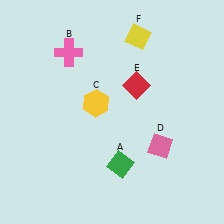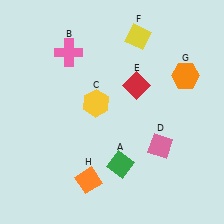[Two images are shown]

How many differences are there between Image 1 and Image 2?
There are 2 differences between the two images.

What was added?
An orange hexagon (G), an orange diamond (H) were added in Image 2.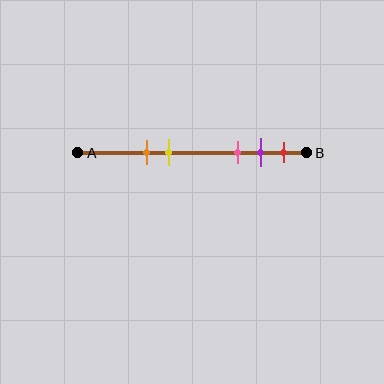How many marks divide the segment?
There are 5 marks dividing the segment.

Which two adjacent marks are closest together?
The purple and red marks are the closest adjacent pair.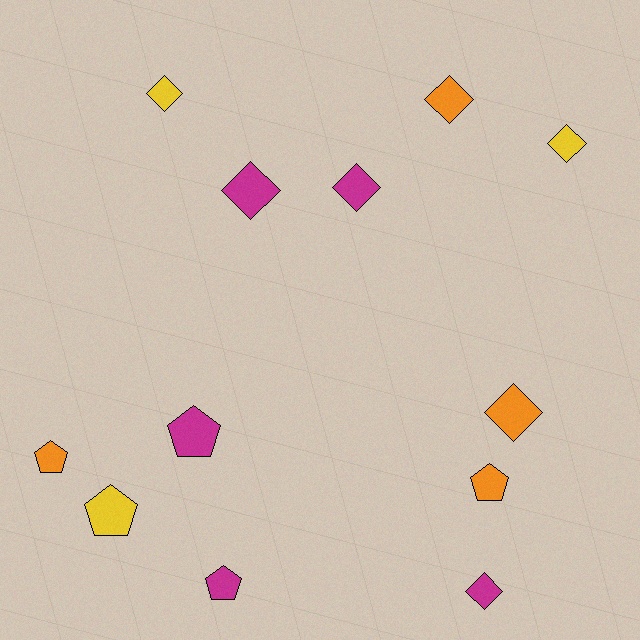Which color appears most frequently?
Magenta, with 5 objects.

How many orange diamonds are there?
There are 2 orange diamonds.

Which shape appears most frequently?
Diamond, with 7 objects.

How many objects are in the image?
There are 12 objects.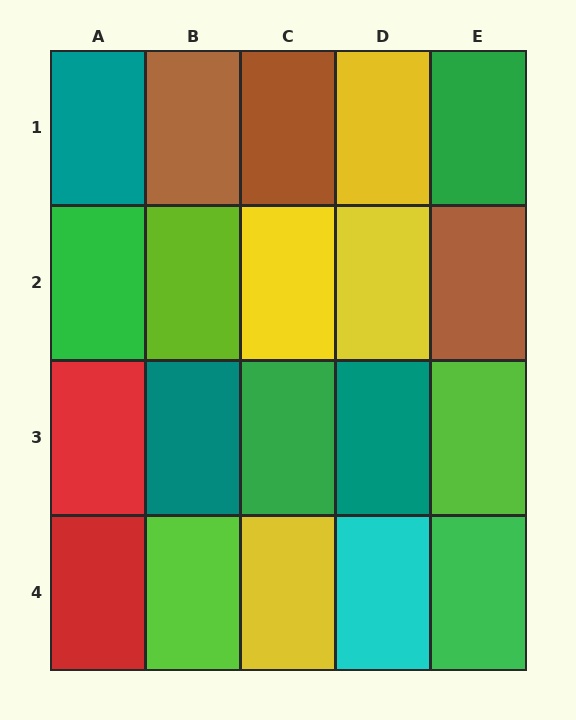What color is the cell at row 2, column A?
Green.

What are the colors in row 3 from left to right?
Red, teal, green, teal, lime.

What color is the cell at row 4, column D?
Cyan.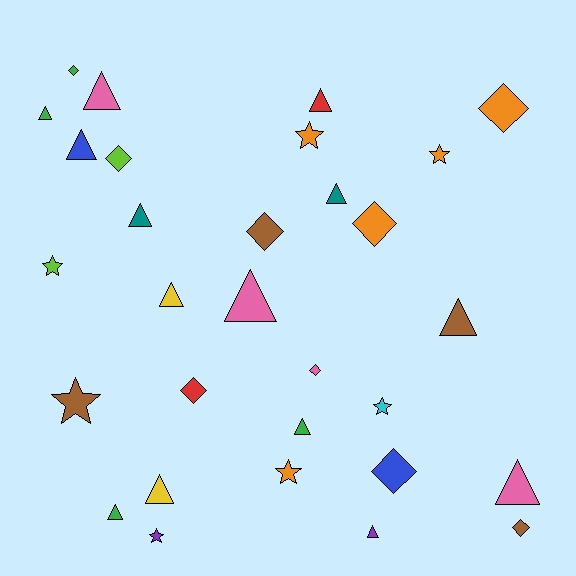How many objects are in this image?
There are 30 objects.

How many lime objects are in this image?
There are 2 lime objects.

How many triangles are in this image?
There are 14 triangles.